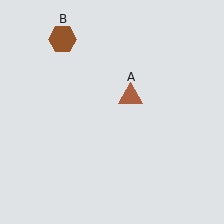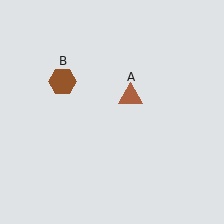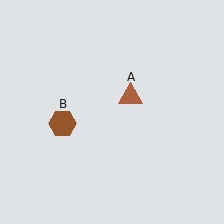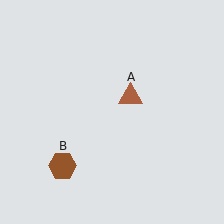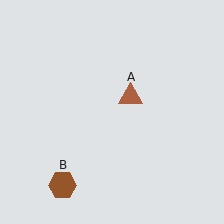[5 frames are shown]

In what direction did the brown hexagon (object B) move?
The brown hexagon (object B) moved down.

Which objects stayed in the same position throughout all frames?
Brown triangle (object A) remained stationary.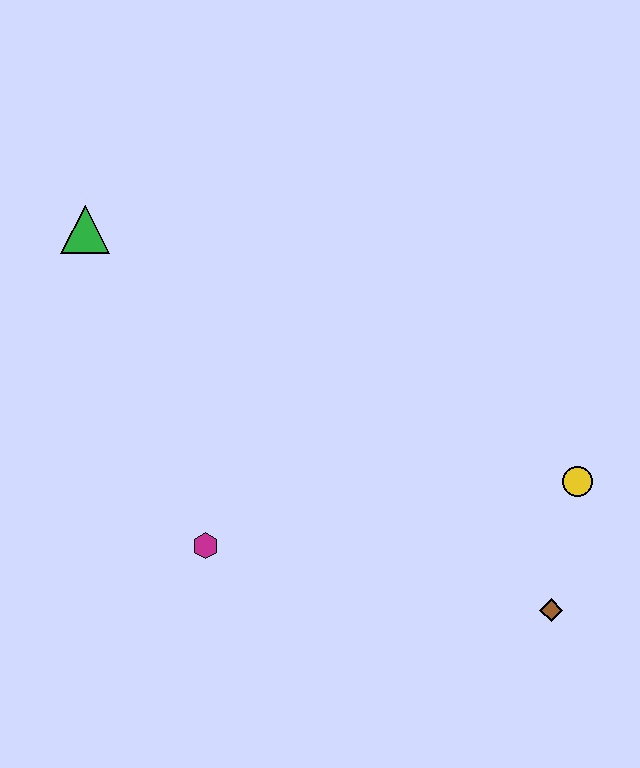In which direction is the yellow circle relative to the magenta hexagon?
The yellow circle is to the right of the magenta hexagon.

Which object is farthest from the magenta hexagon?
The yellow circle is farthest from the magenta hexagon.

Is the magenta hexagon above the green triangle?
No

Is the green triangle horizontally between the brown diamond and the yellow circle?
No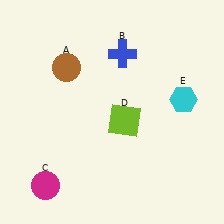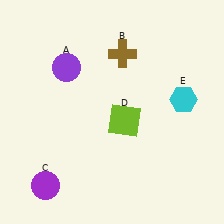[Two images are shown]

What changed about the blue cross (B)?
In Image 1, B is blue. In Image 2, it changed to brown.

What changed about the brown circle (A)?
In Image 1, A is brown. In Image 2, it changed to purple.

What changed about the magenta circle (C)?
In Image 1, C is magenta. In Image 2, it changed to purple.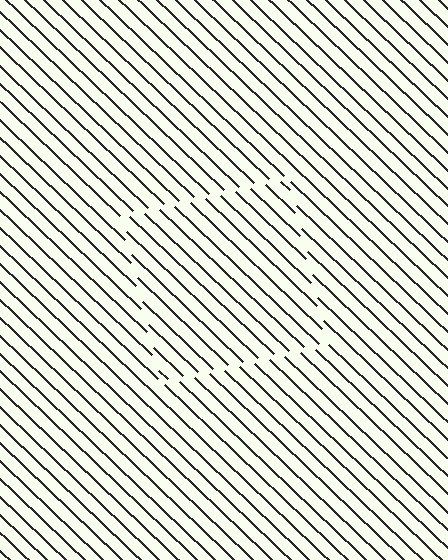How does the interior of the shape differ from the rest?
The interior of the shape contains the same grating, shifted by half a period — the contour is defined by the phase discontinuity where line-ends from the inner and outer gratings abut.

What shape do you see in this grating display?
An illusory square. The interior of the shape contains the same grating, shifted by half a period — the contour is defined by the phase discontinuity where line-ends from the inner and outer gratings abut.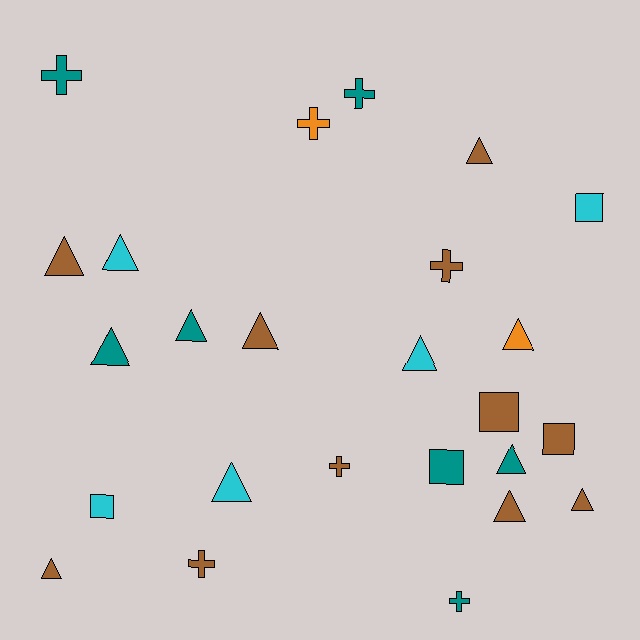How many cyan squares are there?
There are 2 cyan squares.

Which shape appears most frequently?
Triangle, with 13 objects.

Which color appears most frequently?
Brown, with 11 objects.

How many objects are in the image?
There are 25 objects.